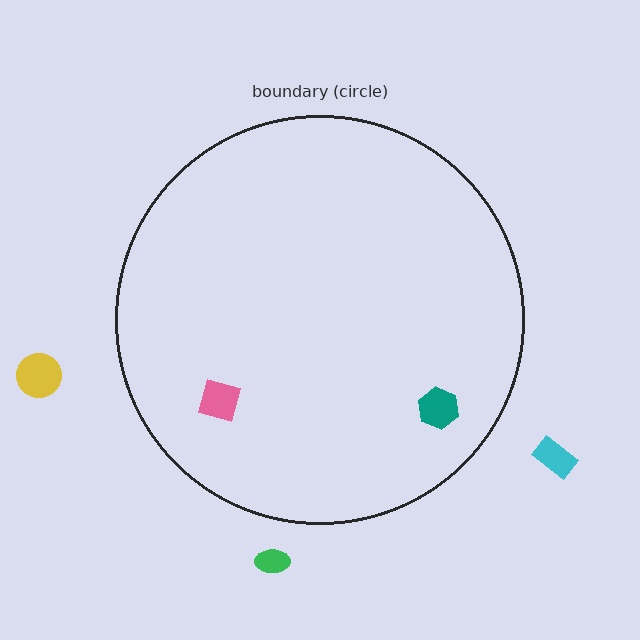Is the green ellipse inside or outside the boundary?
Outside.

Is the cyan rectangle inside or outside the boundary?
Outside.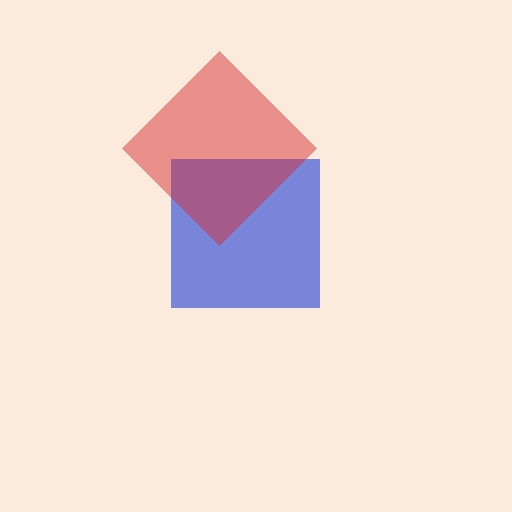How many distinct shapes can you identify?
There are 2 distinct shapes: a blue square, a red diamond.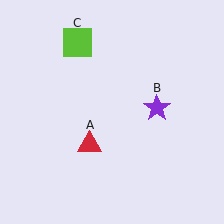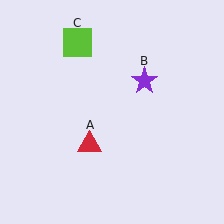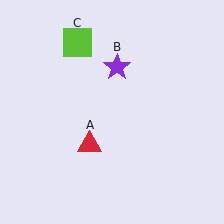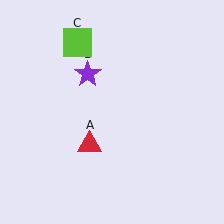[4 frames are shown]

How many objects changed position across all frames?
1 object changed position: purple star (object B).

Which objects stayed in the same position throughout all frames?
Red triangle (object A) and lime square (object C) remained stationary.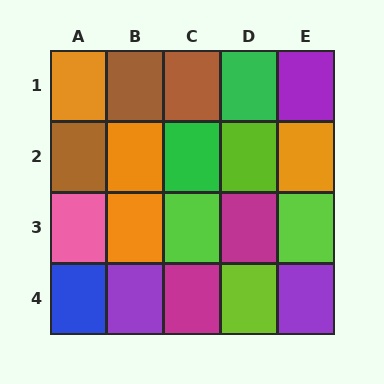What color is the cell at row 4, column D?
Lime.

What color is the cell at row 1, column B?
Brown.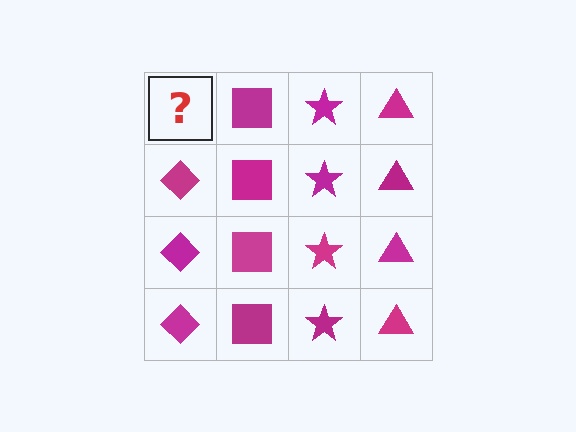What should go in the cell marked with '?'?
The missing cell should contain a magenta diamond.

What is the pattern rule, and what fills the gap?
The rule is that each column has a consistent shape. The gap should be filled with a magenta diamond.